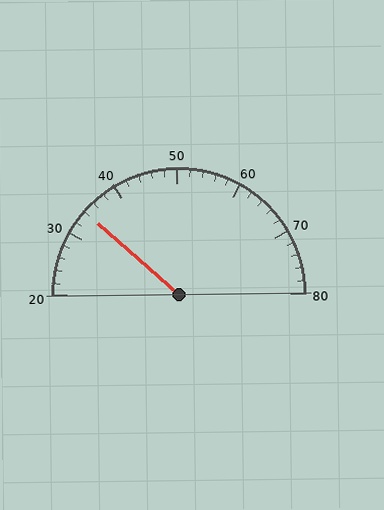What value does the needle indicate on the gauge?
The needle indicates approximately 34.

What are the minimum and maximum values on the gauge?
The gauge ranges from 20 to 80.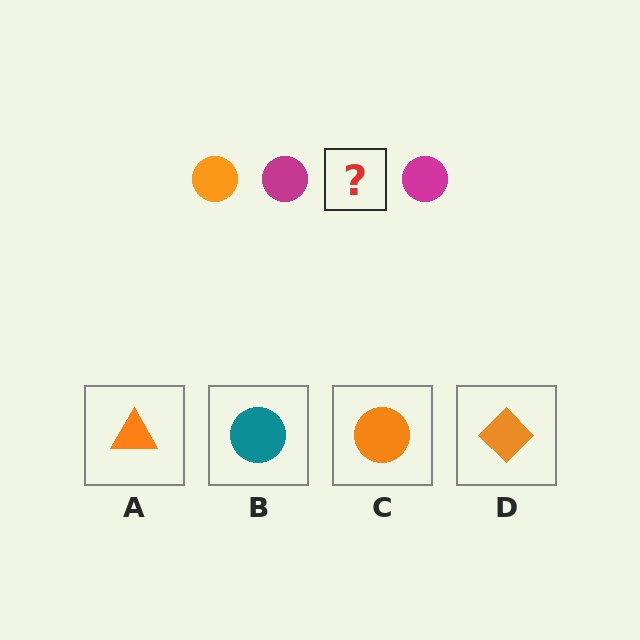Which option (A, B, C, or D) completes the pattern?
C.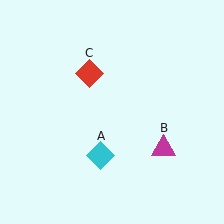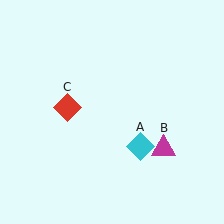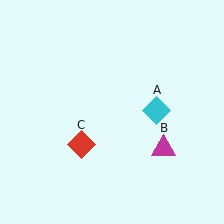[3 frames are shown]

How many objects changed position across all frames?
2 objects changed position: cyan diamond (object A), red diamond (object C).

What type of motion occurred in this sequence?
The cyan diamond (object A), red diamond (object C) rotated counterclockwise around the center of the scene.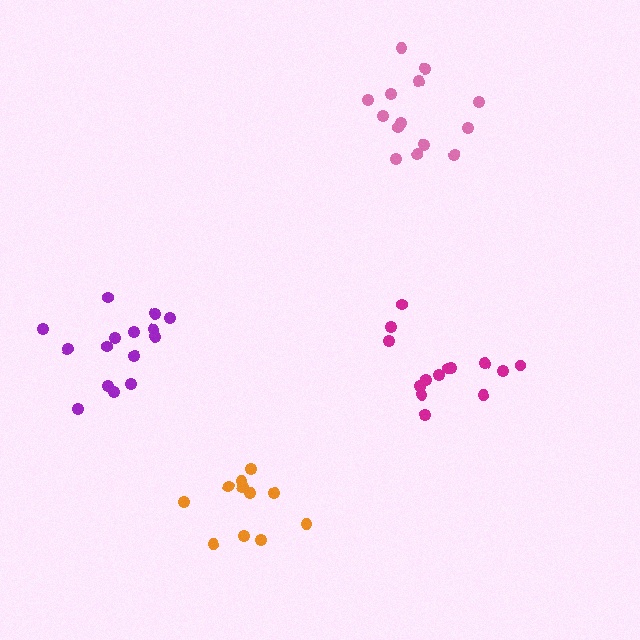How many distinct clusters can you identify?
There are 4 distinct clusters.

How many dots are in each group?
Group 1: 14 dots, Group 2: 11 dots, Group 3: 14 dots, Group 4: 15 dots (54 total).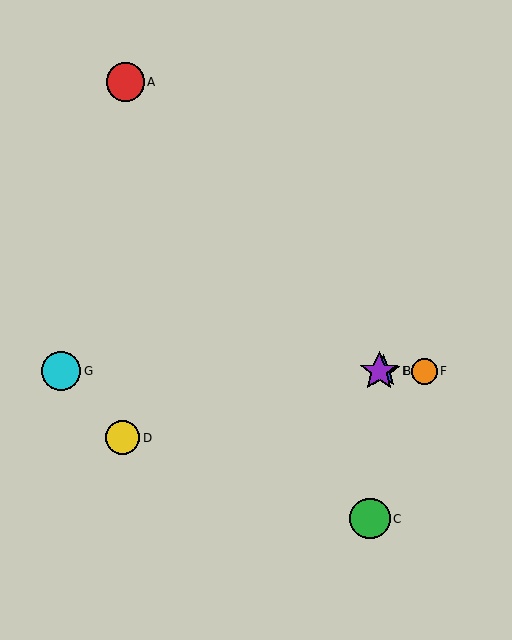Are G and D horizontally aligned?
No, G is at y≈371 and D is at y≈438.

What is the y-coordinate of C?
Object C is at y≈519.